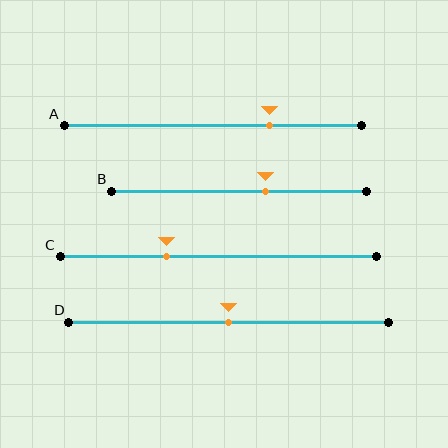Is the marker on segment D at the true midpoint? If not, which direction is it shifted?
Yes, the marker on segment D is at the true midpoint.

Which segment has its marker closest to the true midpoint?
Segment D has its marker closest to the true midpoint.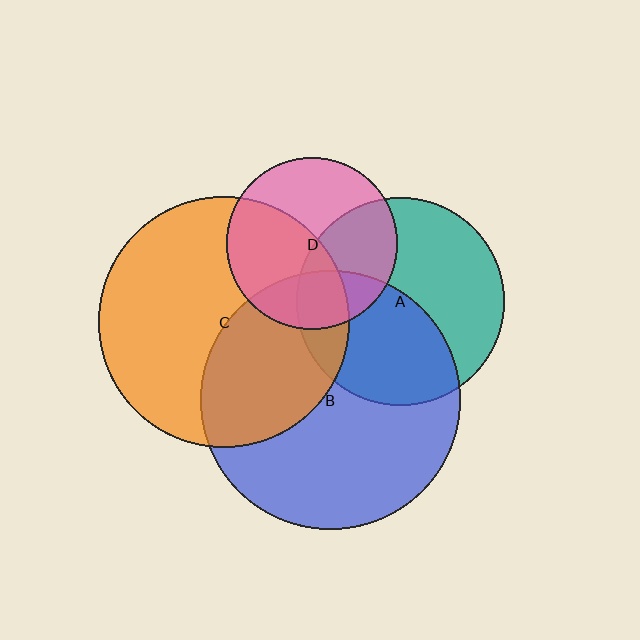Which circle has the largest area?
Circle B (blue).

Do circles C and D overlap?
Yes.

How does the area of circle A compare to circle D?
Approximately 1.5 times.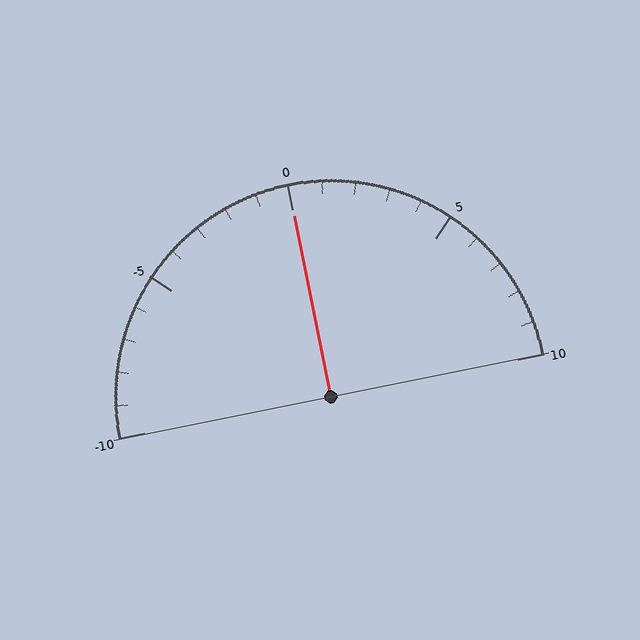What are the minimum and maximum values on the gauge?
The gauge ranges from -10 to 10.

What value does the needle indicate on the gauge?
The needle indicates approximately 0.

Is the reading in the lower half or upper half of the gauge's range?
The reading is in the upper half of the range (-10 to 10).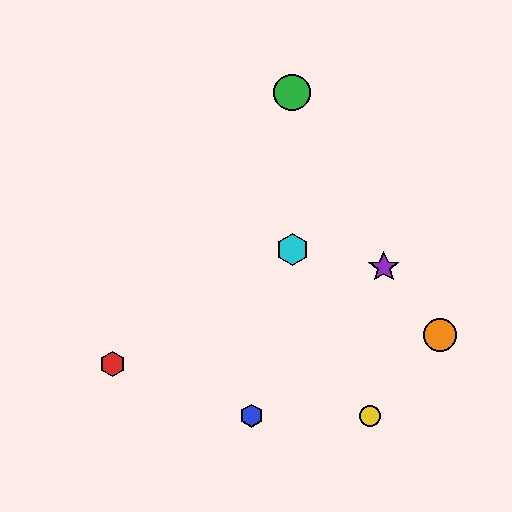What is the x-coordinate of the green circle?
The green circle is at x≈292.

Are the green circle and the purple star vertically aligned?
No, the green circle is at x≈292 and the purple star is at x≈384.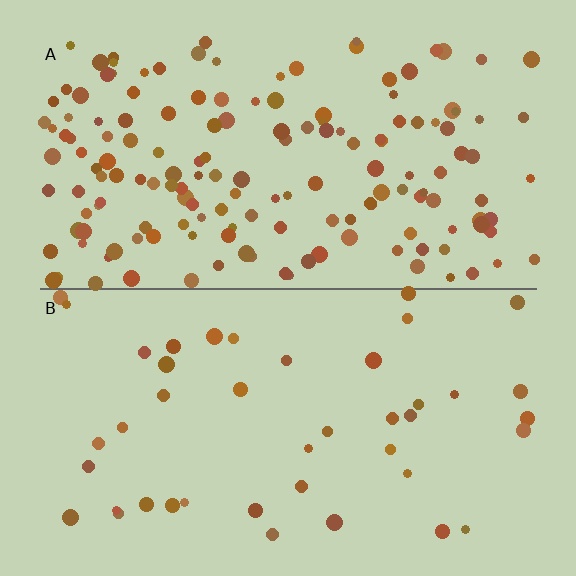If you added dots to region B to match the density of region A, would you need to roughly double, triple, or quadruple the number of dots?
Approximately quadruple.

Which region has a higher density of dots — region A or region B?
A (the top).